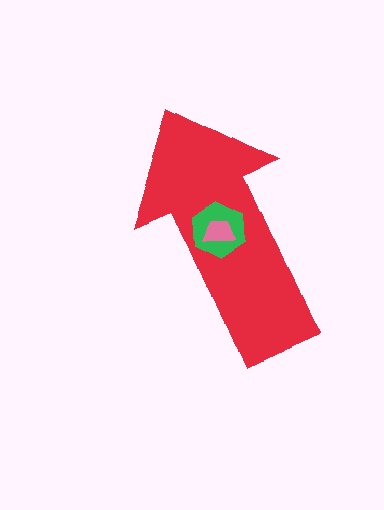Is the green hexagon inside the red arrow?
Yes.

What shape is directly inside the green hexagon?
The pink trapezoid.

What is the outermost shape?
The red arrow.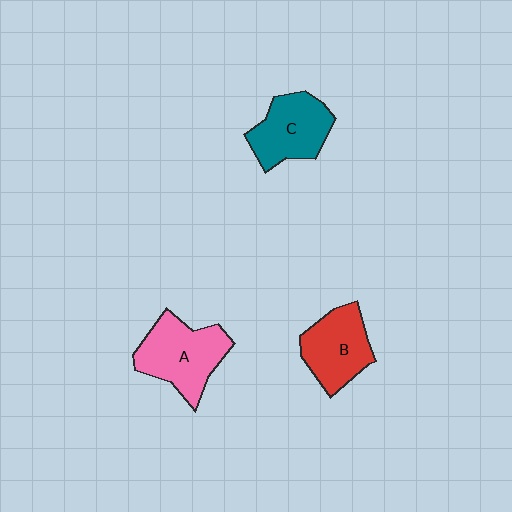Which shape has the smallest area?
Shape B (red).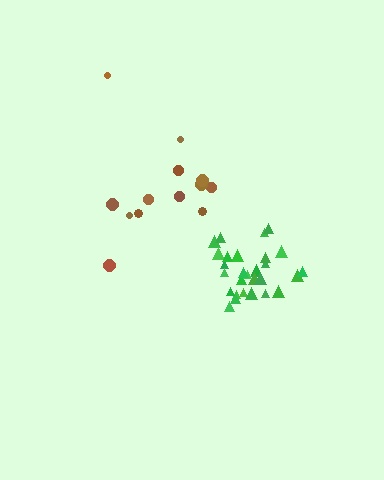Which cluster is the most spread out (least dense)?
Brown.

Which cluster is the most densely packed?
Green.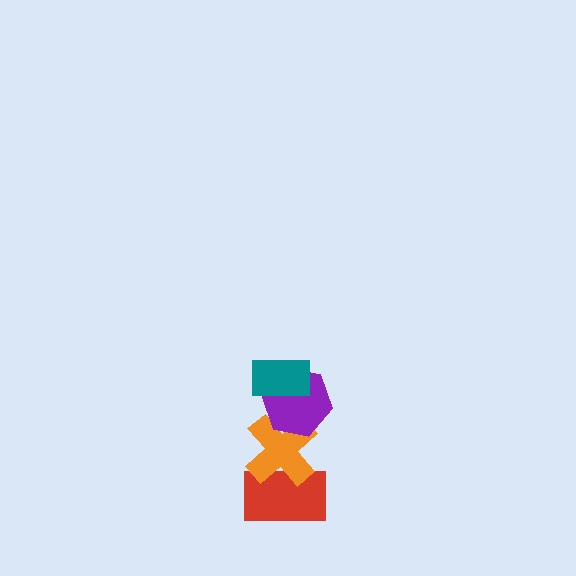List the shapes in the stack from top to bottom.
From top to bottom: the teal rectangle, the purple hexagon, the orange cross, the red rectangle.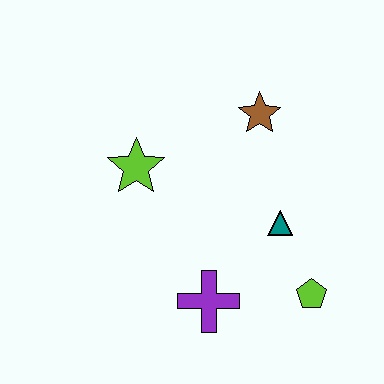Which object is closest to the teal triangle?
The lime pentagon is closest to the teal triangle.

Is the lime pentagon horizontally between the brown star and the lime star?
No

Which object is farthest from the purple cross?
The brown star is farthest from the purple cross.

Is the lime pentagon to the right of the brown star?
Yes